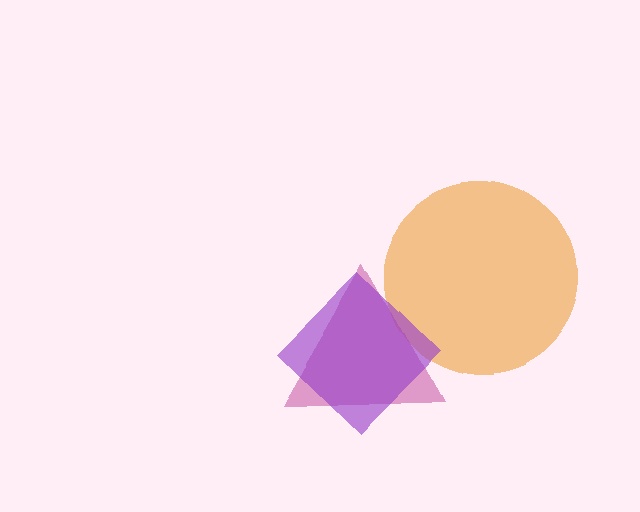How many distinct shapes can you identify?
There are 3 distinct shapes: an orange circle, a magenta triangle, a purple diamond.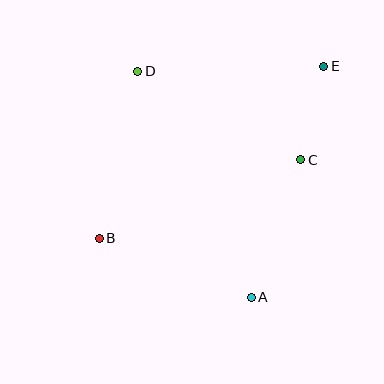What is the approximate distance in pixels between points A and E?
The distance between A and E is approximately 242 pixels.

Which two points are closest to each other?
Points C and E are closest to each other.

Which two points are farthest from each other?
Points B and E are farthest from each other.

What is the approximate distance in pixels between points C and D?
The distance between C and D is approximately 186 pixels.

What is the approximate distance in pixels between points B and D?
The distance between B and D is approximately 172 pixels.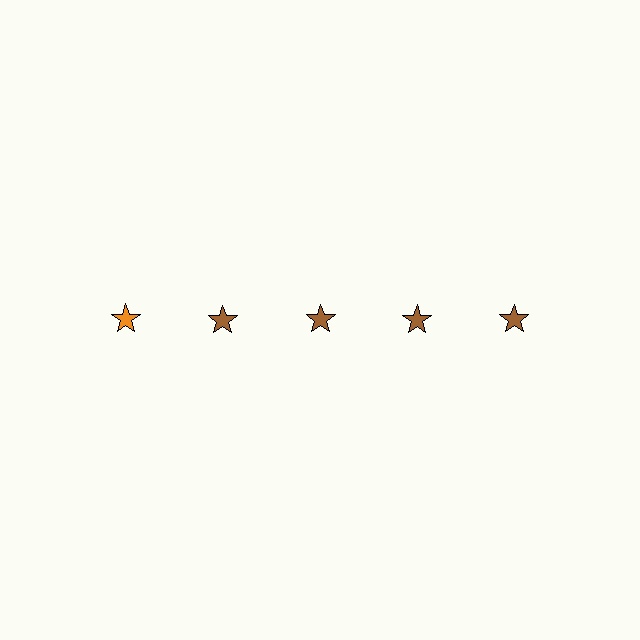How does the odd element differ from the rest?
It has a different color: orange instead of brown.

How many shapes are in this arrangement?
There are 5 shapes arranged in a grid pattern.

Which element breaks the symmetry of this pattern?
The orange star in the top row, leftmost column breaks the symmetry. All other shapes are brown stars.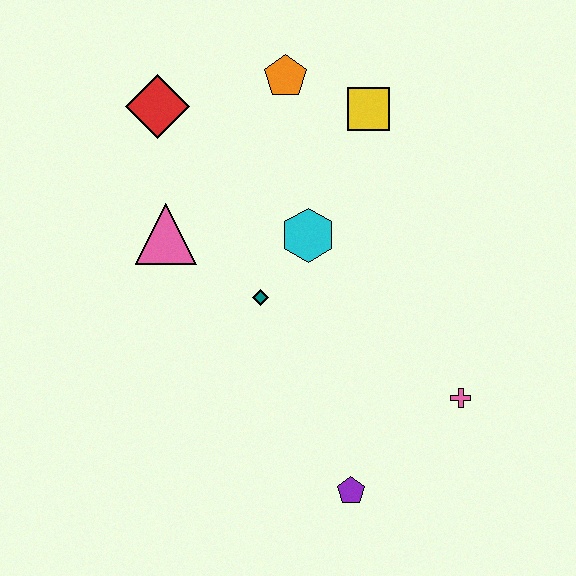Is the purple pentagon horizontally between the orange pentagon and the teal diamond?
No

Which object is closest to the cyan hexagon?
The teal diamond is closest to the cyan hexagon.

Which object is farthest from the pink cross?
The red diamond is farthest from the pink cross.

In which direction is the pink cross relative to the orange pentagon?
The pink cross is below the orange pentagon.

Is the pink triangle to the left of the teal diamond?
Yes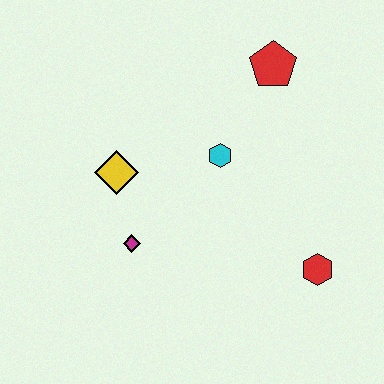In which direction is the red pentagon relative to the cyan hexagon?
The red pentagon is above the cyan hexagon.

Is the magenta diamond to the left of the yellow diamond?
No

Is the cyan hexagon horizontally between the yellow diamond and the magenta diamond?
No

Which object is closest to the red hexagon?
The cyan hexagon is closest to the red hexagon.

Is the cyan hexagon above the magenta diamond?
Yes